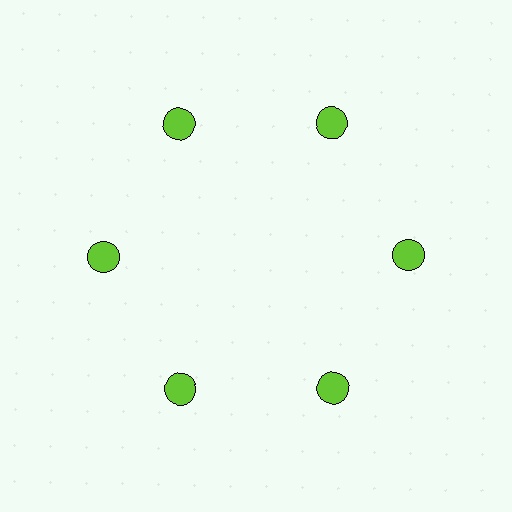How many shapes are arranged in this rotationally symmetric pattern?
There are 6 shapes, arranged in 6 groups of 1.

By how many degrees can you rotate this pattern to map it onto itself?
The pattern maps onto itself every 60 degrees of rotation.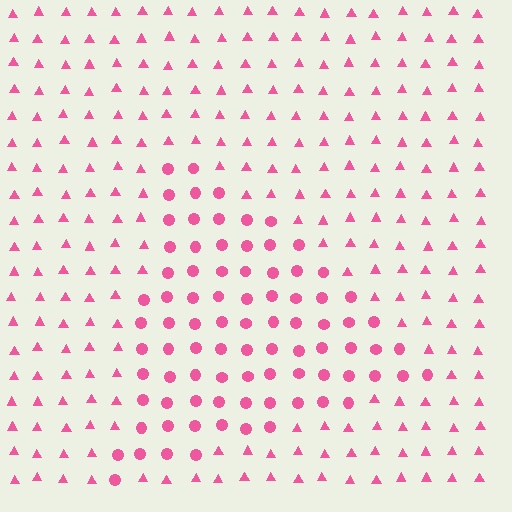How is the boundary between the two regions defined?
The boundary is defined by a change in element shape: circles inside vs. triangles outside. All elements share the same color and spacing.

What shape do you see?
I see a triangle.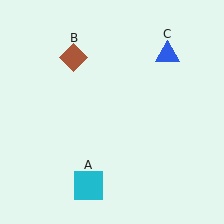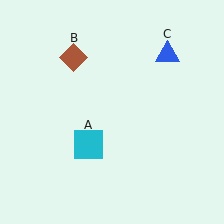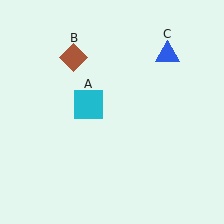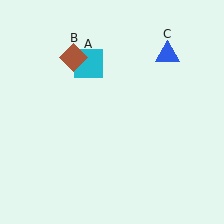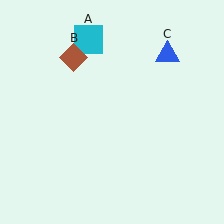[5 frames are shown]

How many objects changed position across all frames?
1 object changed position: cyan square (object A).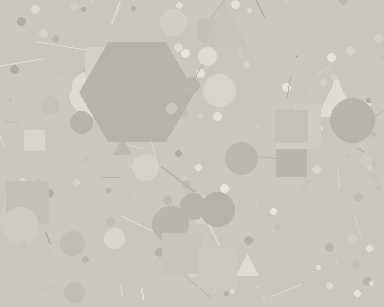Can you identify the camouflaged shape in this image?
The camouflaged shape is a hexagon.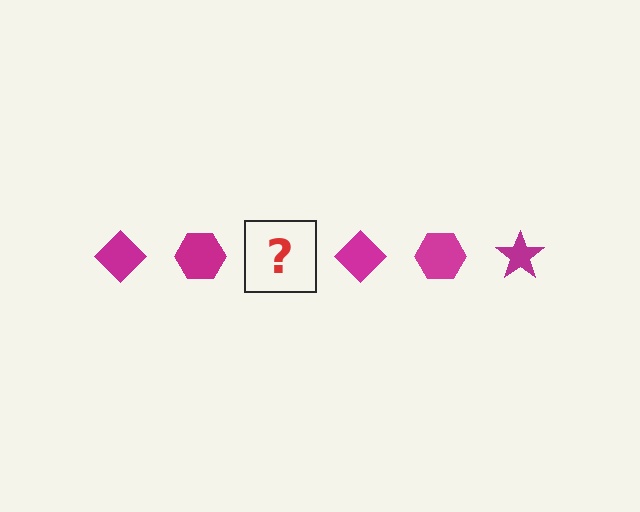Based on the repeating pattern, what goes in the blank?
The blank should be a magenta star.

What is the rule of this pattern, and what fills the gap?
The rule is that the pattern cycles through diamond, hexagon, star shapes in magenta. The gap should be filled with a magenta star.